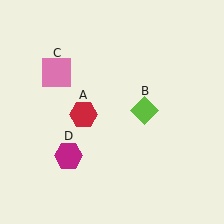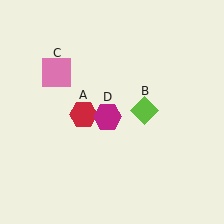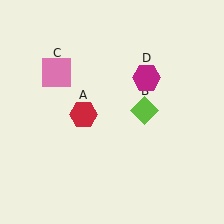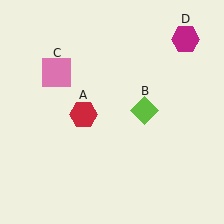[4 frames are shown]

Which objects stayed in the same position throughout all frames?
Red hexagon (object A) and lime diamond (object B) and pink square (object C) remained stationary.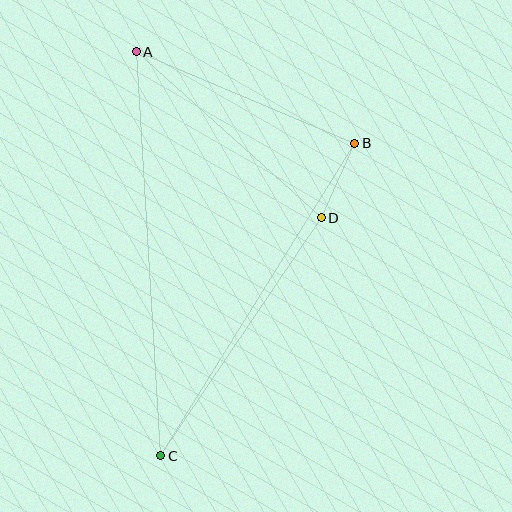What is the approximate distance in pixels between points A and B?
The distance between A and B is approximately 237 pixels.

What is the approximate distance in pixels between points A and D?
The distance between A and D is approximately 249 pixels.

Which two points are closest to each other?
Points B and D are closest to each other.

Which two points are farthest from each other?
Points A and C are farthest from each other.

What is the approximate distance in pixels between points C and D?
The distance between C and D is approximately 287 pixels.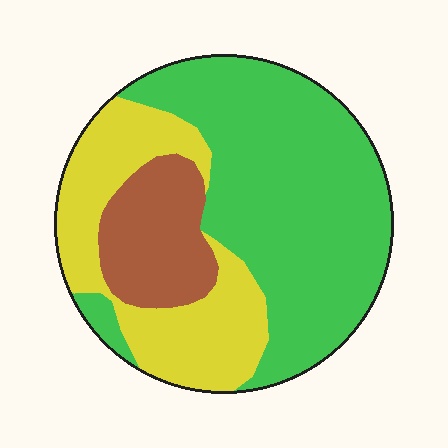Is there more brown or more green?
Green.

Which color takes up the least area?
Brown, at roughly 15%.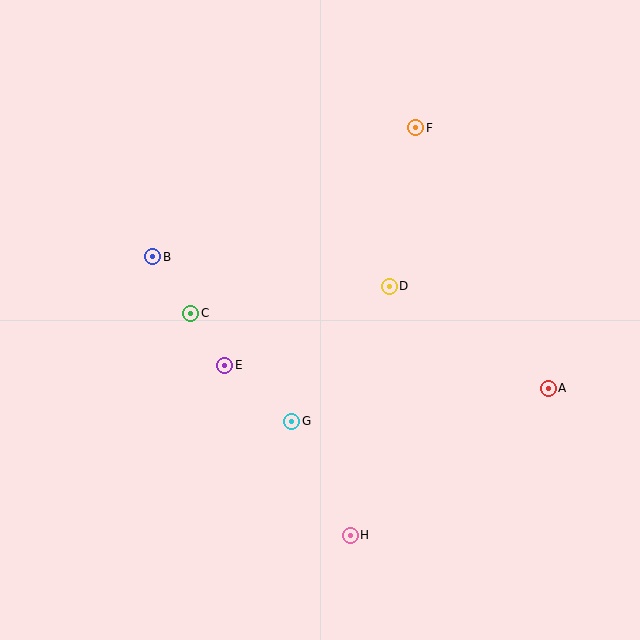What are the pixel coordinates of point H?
Point H is at (350, 535).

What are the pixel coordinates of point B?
Point B is at (153, 257).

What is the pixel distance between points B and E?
The distance between B and E is 130 pixels.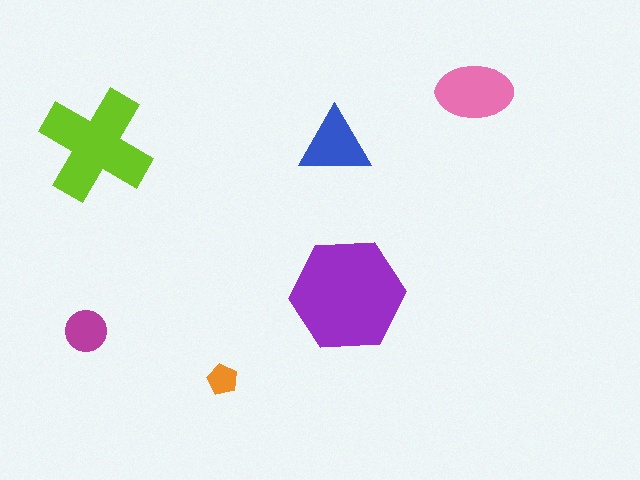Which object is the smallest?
The orange pentagon.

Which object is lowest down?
The orange pentagon is bottommost.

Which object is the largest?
The purple hexagon.